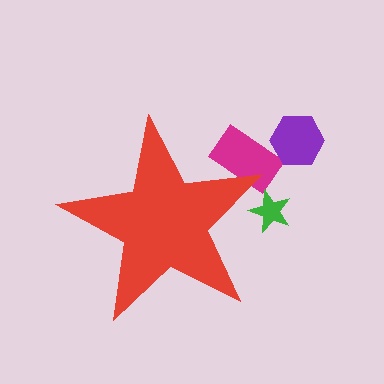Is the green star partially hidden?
Yes, the green star is partially hidden behind the red star.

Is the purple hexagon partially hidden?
No, the purple hexagon is fully visible.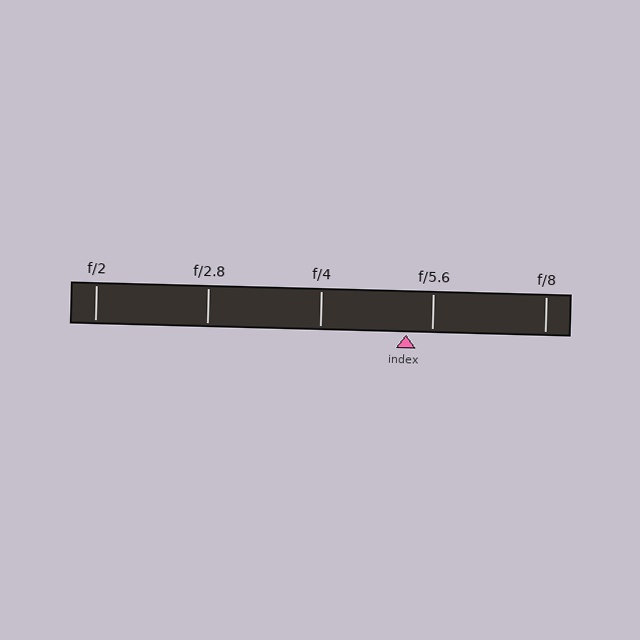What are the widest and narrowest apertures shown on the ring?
The widest aperture shown is f/2 and the narrowest is f/8.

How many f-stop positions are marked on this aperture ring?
There are 5 f-stop positions marked.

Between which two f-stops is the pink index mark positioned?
The index mark is between f/4 and f/5.6.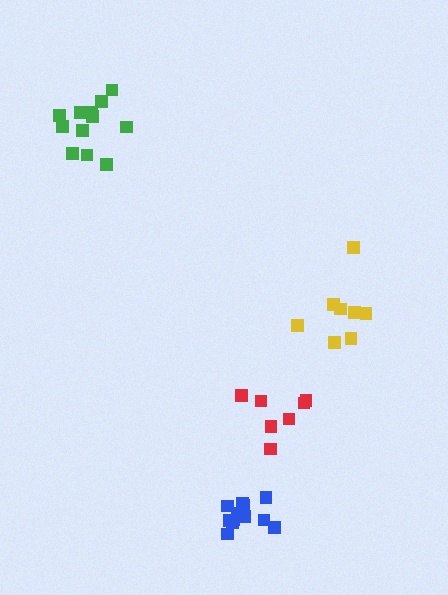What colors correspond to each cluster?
The clusters are colored: red, yellow, green, blue.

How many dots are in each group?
Group 1: 7 dots, Group 2: 8 dots, Group 3: 12 dots, Group 4: 12 dots (39 total).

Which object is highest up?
The green cluster is topmost.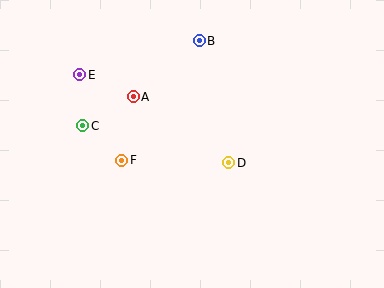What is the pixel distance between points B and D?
The distance between B and D is 126 pixels.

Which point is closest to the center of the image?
Point D at (229, 163) is closest to the center.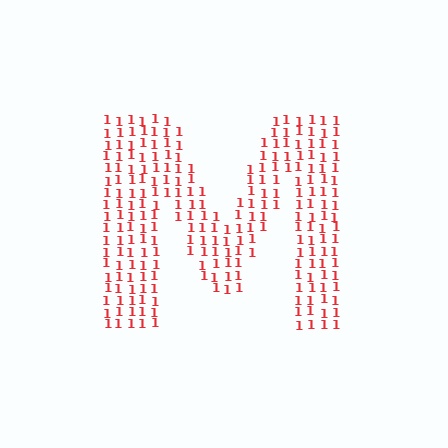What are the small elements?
The small elements are digit 1's.